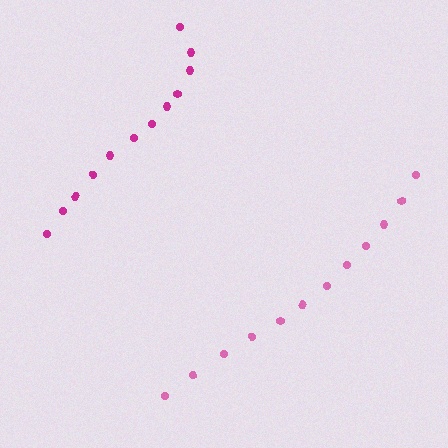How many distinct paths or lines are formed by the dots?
There are 2 distinct paths.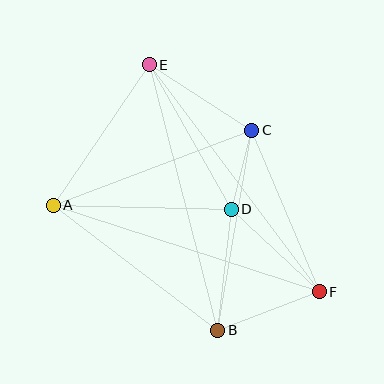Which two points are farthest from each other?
Points E and F are farthest from each other.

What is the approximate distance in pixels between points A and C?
The distance between A and C is approximately 212 pixels.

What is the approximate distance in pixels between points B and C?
The distance between B and C is approximately 203 pixels.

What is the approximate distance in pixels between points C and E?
The distance between C and E is approximately 122 pixels.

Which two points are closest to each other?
Points C and D are closest to each other.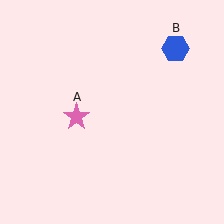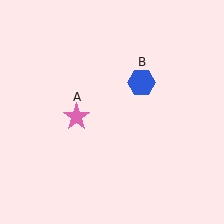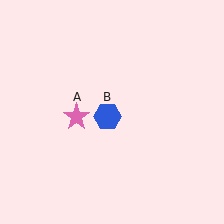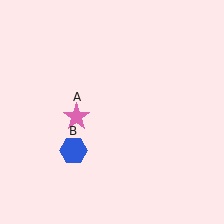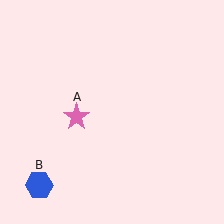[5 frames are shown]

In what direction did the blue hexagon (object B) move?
The blue hexagon (object B) moved down and to the left.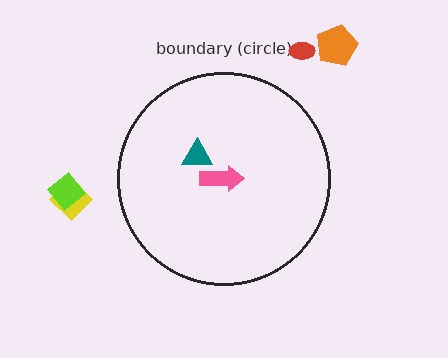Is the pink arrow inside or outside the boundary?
Inside.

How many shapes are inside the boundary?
2 inside, 4 outside.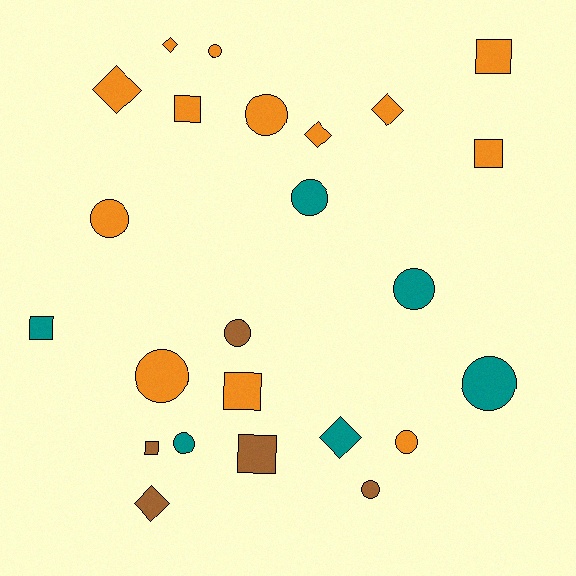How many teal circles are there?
There are 4 teal circles.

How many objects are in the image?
There are 24 objects.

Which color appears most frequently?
Orange, with 13 objects.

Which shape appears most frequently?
Circle, with 11 objects.